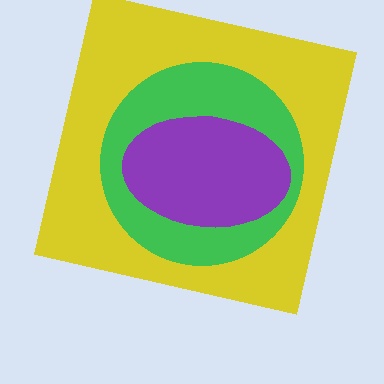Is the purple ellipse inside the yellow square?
Yes.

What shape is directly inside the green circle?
The purple ellipse.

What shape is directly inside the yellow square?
The green circle.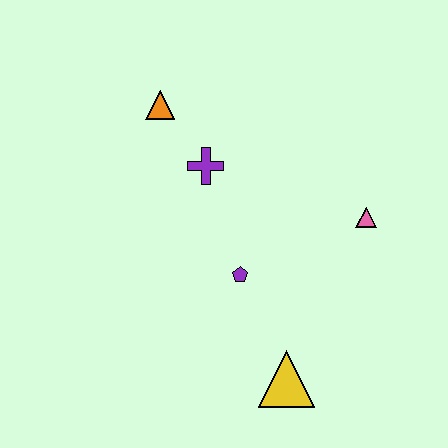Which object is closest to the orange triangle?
The purple cross is closest to the orange triangle.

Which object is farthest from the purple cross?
The yellow triangle is farthest from the purple cross.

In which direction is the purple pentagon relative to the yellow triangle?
The purple pentagon is above the yellow triangle.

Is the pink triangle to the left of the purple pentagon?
No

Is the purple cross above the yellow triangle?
Yes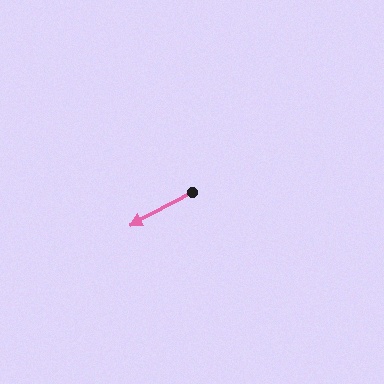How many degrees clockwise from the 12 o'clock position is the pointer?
Approximately 242 degrees.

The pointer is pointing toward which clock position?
Roughly 8 o'clock.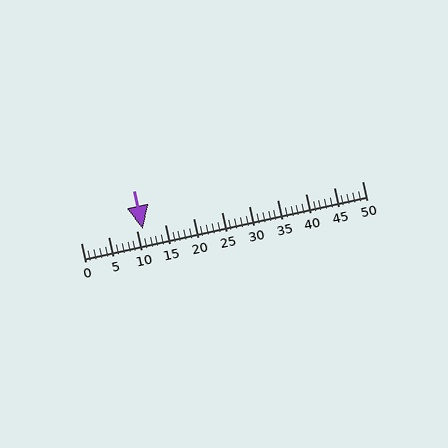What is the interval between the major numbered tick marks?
The major tick marks are spaced 5 units apart.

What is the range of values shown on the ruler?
The ruler shows values from 0 to 50.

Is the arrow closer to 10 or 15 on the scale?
The arrow is closer to 10.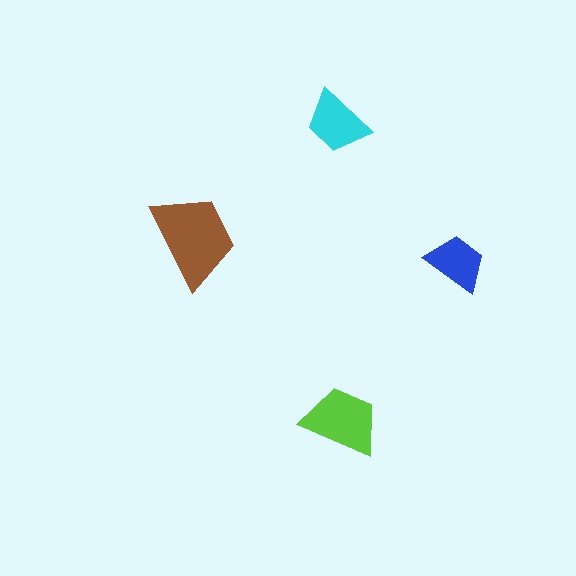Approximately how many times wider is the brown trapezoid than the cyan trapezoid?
About 1.5 times wider.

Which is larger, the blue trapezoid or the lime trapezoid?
The lime one.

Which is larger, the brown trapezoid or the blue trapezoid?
The brown one.